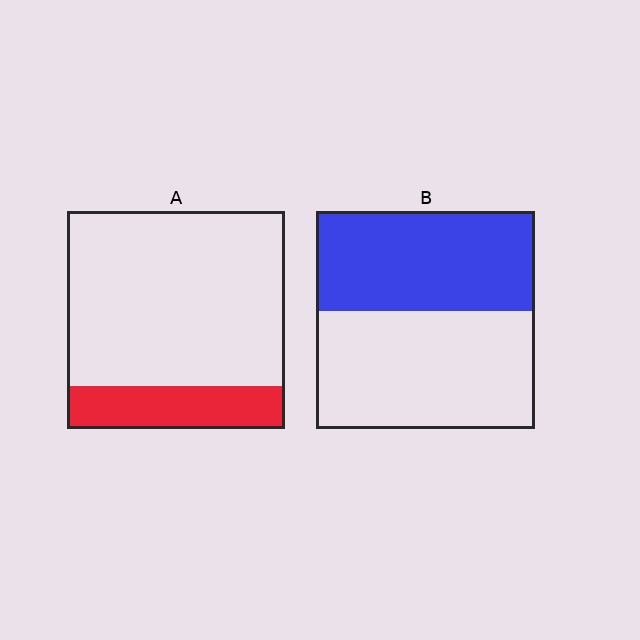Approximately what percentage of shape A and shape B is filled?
A is approximately 20% and B is approximately 45%.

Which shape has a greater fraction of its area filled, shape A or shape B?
Shape B.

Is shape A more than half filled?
No.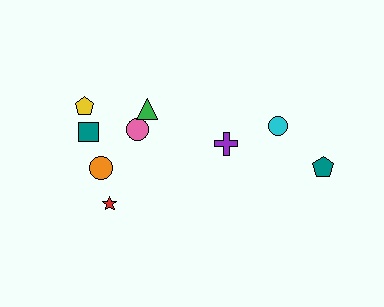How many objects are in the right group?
There are 3 objects.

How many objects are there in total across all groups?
There are 9 objects.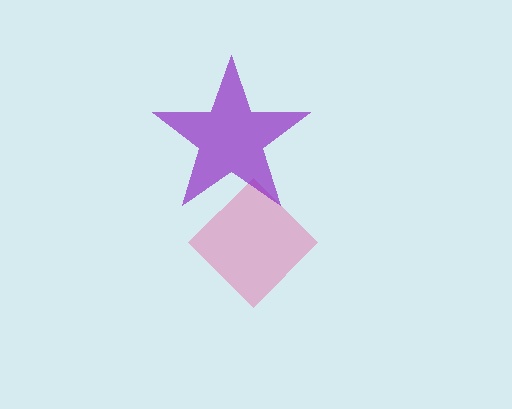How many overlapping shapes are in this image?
There are 2 overlapping shapes in the image.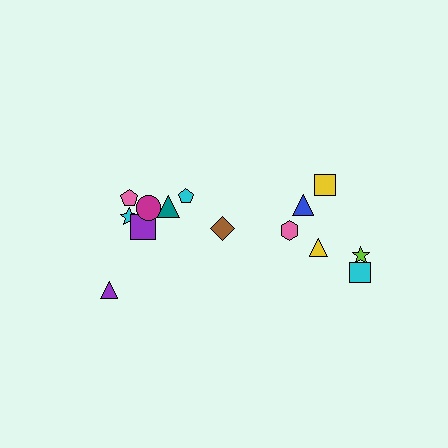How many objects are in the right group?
There are 6 objects.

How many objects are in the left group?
There are 8 objects.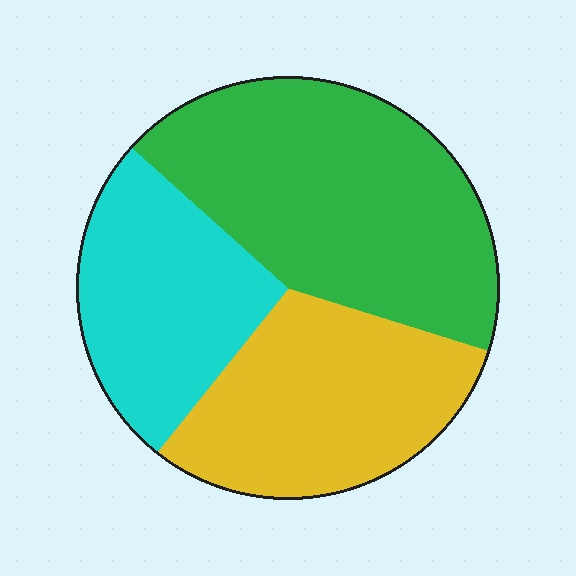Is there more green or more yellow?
Green.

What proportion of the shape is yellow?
Yellow covers roughly 30% of the shape.